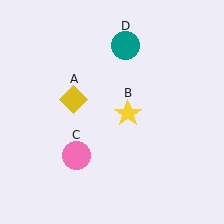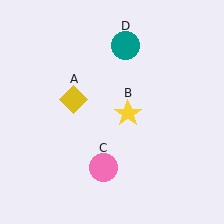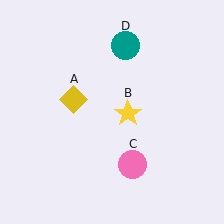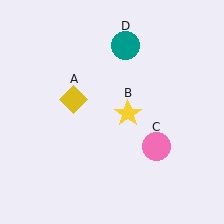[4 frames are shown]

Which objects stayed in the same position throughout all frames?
Yellow diamond (object A) and yellow star (object B) and teal circle (object D) remained stationary.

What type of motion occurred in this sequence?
The pink circle (object C) rotated counterclockwise around the center of the scene.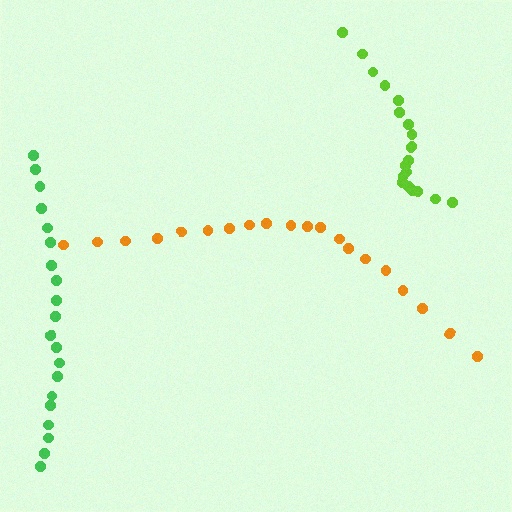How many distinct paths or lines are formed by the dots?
There are 3 distinct paths.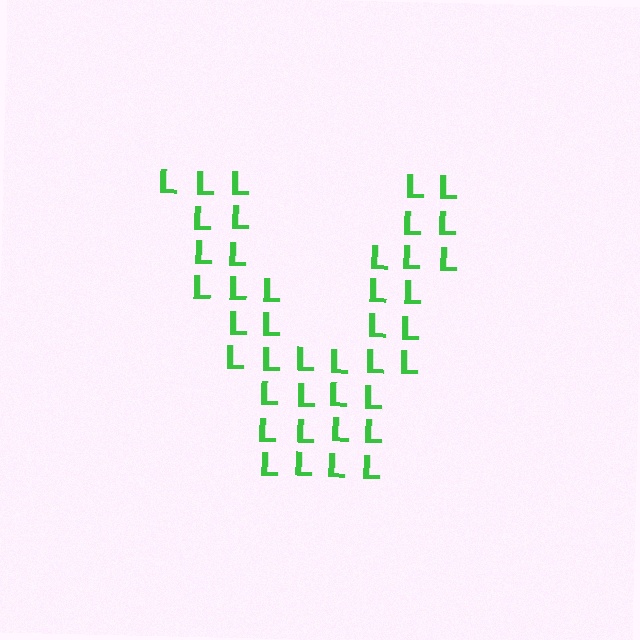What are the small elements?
The small elements are letter L's.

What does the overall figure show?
The overall figure shows the letter V.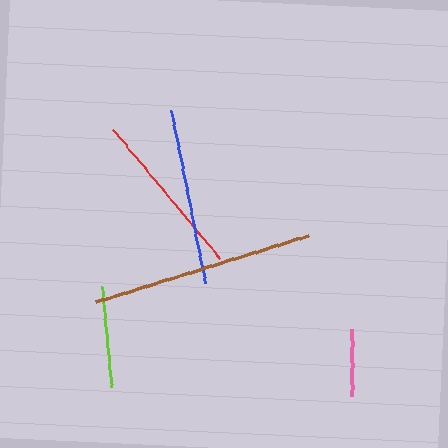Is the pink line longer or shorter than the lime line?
The lime line is longer than the pink line.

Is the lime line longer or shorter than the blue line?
The blue line is longer than the lime line.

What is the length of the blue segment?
The blue segment is approximately 176 pixels long.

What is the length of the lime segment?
The lime segment is approximately 100 pixels long.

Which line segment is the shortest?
The pink line is the shortest at approximately 66 pixels.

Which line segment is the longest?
The brown line is the longest at approximately 223 pixels.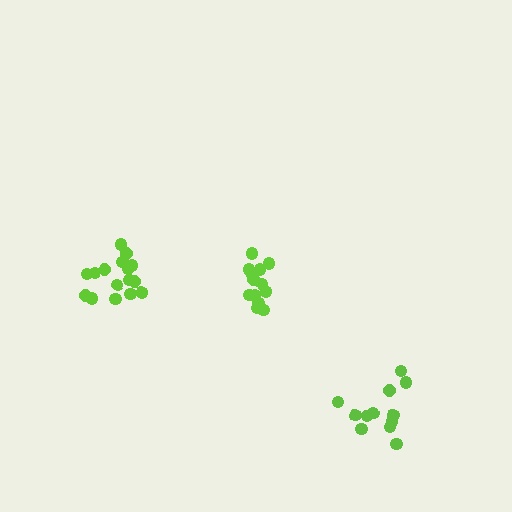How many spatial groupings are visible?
There are 3 spatial groupings.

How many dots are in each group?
Group 1: 13 dots, Group 2: 12 dots, Group 3: 16 dots (41 total).